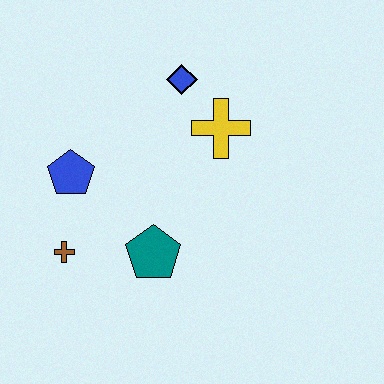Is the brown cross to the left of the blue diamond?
Yes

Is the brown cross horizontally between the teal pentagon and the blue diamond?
No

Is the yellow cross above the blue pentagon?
Yes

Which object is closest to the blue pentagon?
The brown cross is closest to the blue pentagon.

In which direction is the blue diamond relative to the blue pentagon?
The blue diamond is to the right of the blue pentagon.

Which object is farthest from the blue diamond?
The brown cross is farthest from the blue diamond.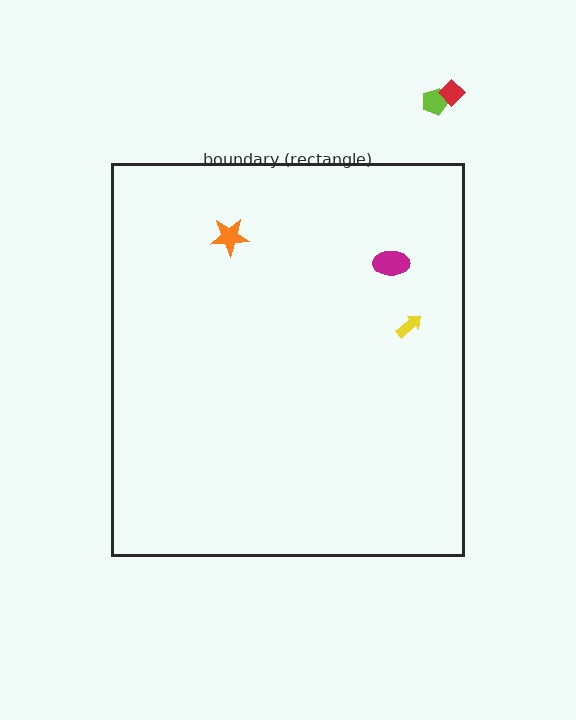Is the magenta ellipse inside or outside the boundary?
Inside.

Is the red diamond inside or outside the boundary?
Outside.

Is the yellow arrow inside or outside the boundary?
Inside.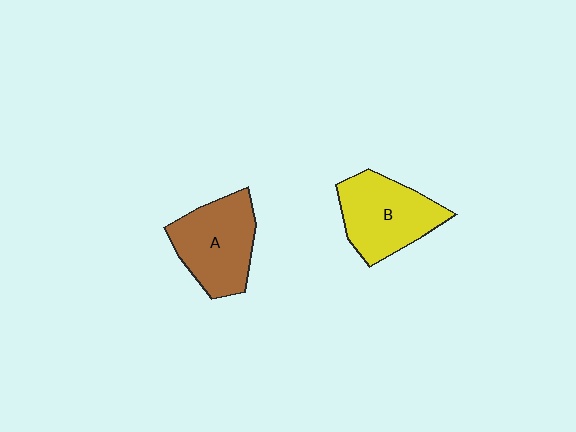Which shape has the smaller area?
Shape A (brown).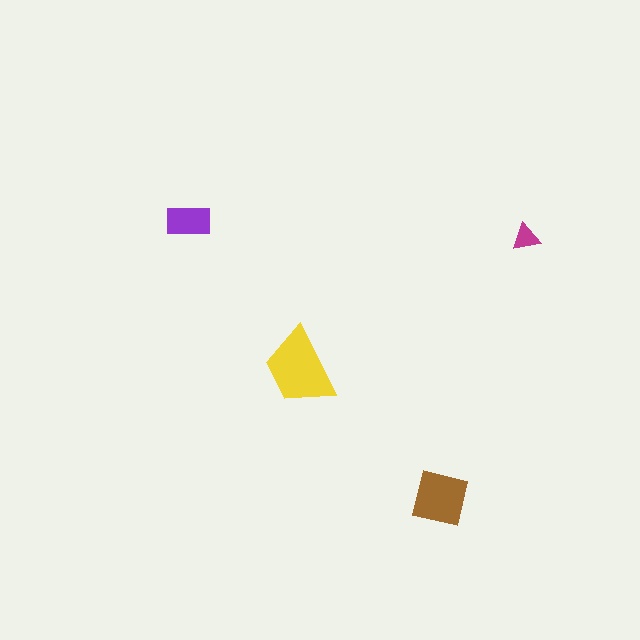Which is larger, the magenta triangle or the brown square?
The brown square.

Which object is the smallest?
The magenta triangle.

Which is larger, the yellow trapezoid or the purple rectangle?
The yellow trapezoid.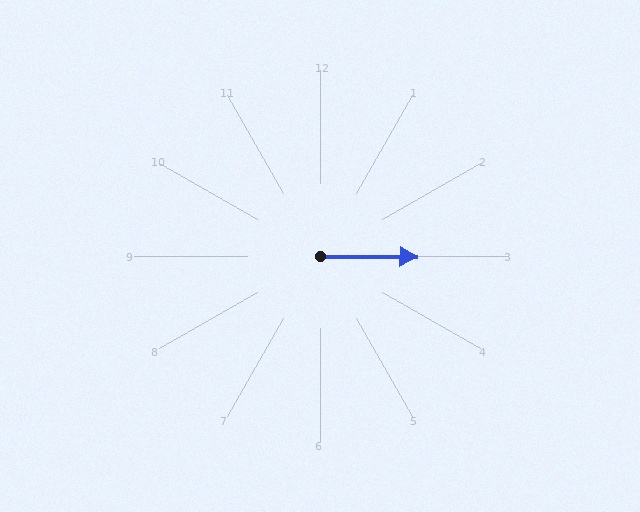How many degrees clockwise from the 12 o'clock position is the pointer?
Approximately 91 degrees.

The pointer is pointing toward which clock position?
Roughly 3 o'clock.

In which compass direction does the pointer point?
East.